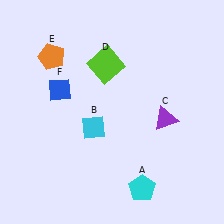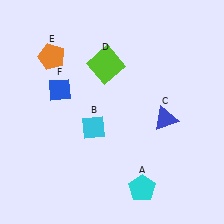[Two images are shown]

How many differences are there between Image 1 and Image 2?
There is 1 difference between the two images.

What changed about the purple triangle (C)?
In Image 1, C is purple. In Image 2, it changed to blue.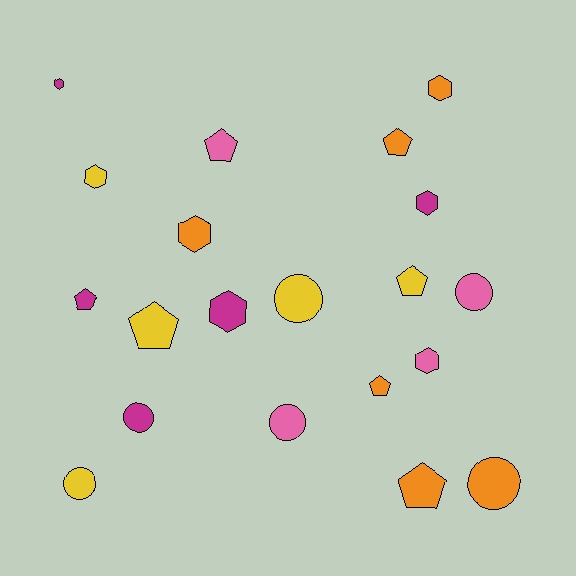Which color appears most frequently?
Orange, with 6 objects.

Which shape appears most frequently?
Hexagon, with 7 objects.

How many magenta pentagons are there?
There is 1 magenta pentagon.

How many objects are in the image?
There are 20 objects.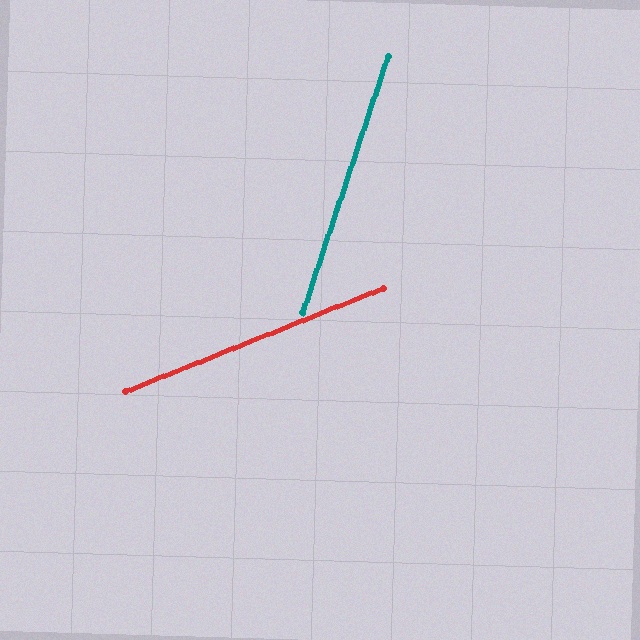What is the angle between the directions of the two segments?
Approximately 50 degrees.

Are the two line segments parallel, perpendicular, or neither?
Neither parallel nor perpendicular — they differ by about 50°.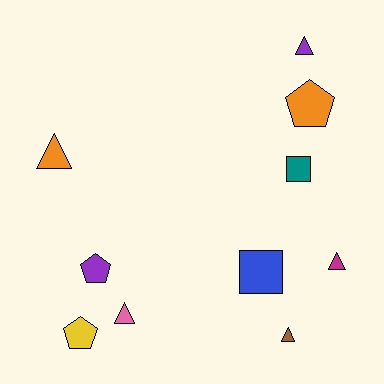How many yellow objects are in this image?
There is 1 yellow object.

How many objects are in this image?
There are 10 objects.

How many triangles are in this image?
There are 5 triangles.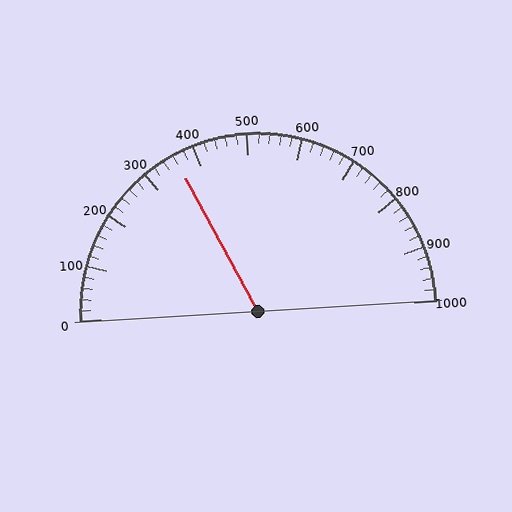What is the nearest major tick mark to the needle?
The nearest major tick mark is 400.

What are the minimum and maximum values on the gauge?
The gauge ranges from 0 to 1000.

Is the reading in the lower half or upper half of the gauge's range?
The reading is in the lower half of the range (0 to 1000).